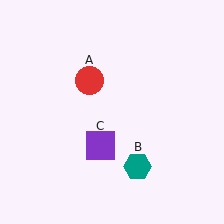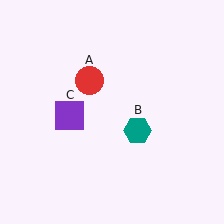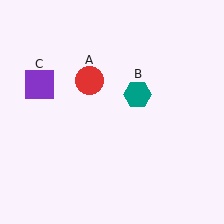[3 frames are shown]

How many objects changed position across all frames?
2 objects changed position: teal hexagon (object B), purple square (object C).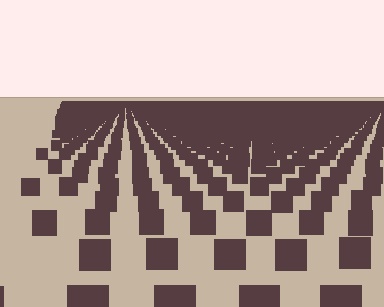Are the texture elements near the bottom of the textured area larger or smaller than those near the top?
Larger. Near the bottom, elements are closer to the viewer and appear at a bigger on-screen size.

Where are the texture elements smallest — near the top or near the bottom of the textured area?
Near the top.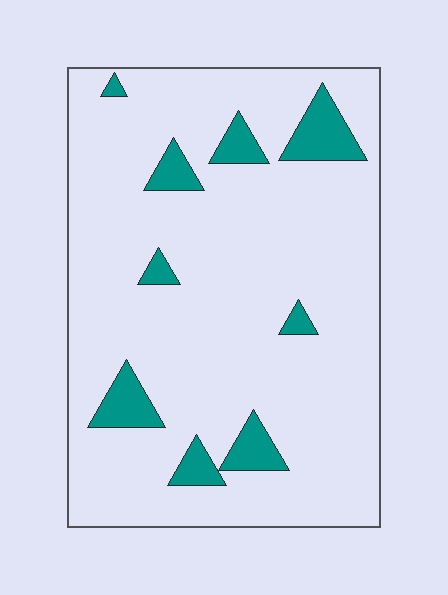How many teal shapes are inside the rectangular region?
9.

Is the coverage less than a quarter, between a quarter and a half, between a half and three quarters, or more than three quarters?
Less than a quarter.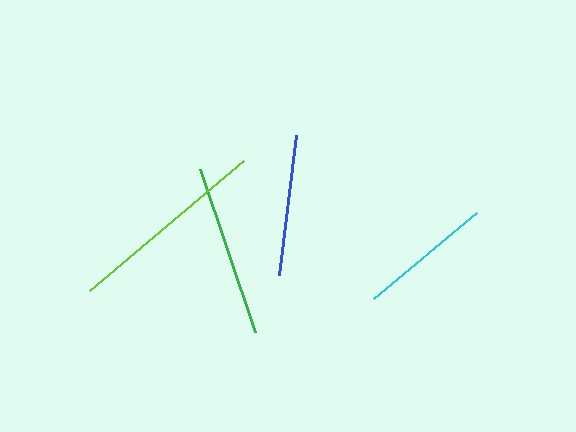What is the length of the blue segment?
The blue segment is approximately 140 pixels long.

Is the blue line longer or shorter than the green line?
The green line is longer than the blue line.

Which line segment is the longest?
The lime line is the longest at approximately 202 pixels.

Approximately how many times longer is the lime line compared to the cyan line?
The lime line is approximately 1.5 times the length of the cyan line.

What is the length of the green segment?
The green segment is approximately 172 pixels long.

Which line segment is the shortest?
The cyan line is the shortest at approximately 135 pixels.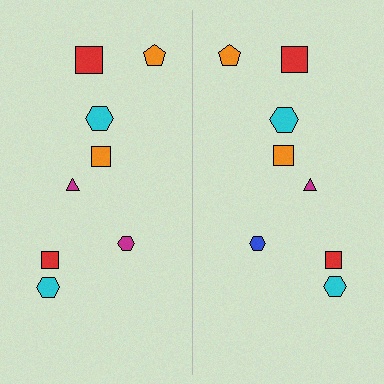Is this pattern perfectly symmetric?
No, the pattern is not perfectly symmetric. The blue hexagon on the right side breaks the symmetry — its mirror counterpart is magenta.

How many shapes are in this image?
There are 16 shapes in this image.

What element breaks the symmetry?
The blue hexagon on the right side breaks the symmetry — its mirror counterpart is magenta.